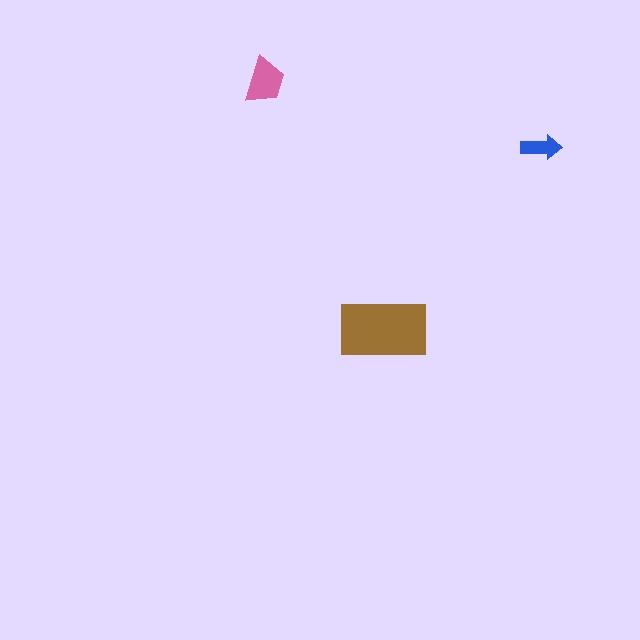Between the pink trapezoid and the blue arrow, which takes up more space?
The pink trapezoid.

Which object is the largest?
The brown rectangle.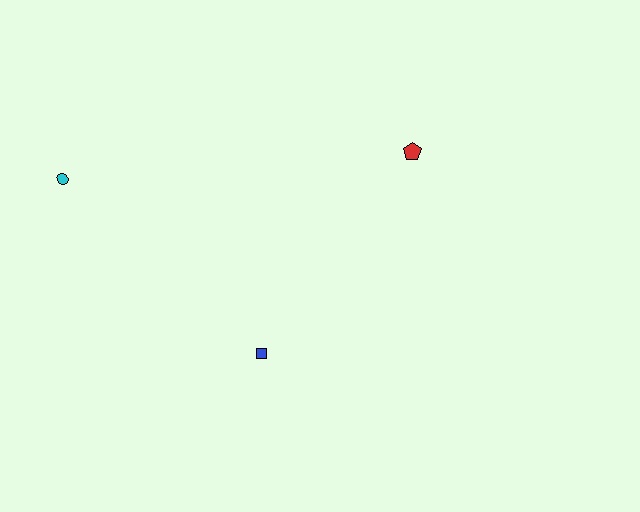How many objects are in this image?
There are 3 objects.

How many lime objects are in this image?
There are no lime objects.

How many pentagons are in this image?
There is 1 pentagon.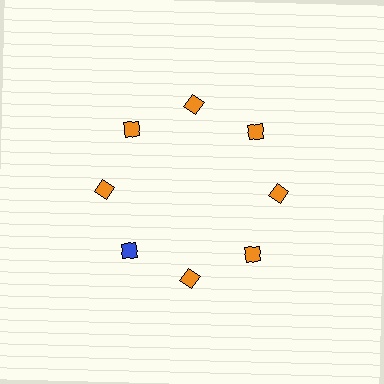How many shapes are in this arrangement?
There are 8 shapes arranged in a ring pattern.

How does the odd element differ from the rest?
It has a different color: blue instead of orange.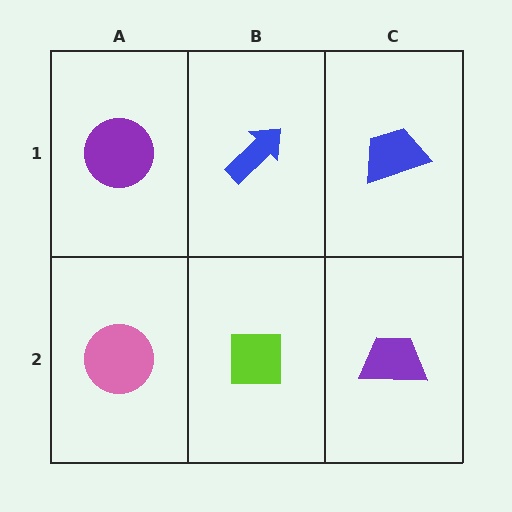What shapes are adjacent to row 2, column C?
A blue trapezoid (row 1, column C), a lime square (row 2, column B).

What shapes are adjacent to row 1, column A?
A pink circle (row 2, column A), a blue arrow (row 1, column B).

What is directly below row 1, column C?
A purple trapezoid.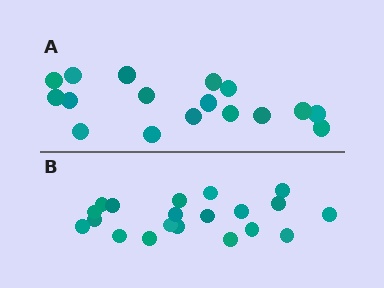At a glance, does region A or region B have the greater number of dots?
Region B (the bottom region) has more dots.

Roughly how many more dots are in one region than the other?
Region B has just a few more — roughly 2 or 3 more dots than region A.